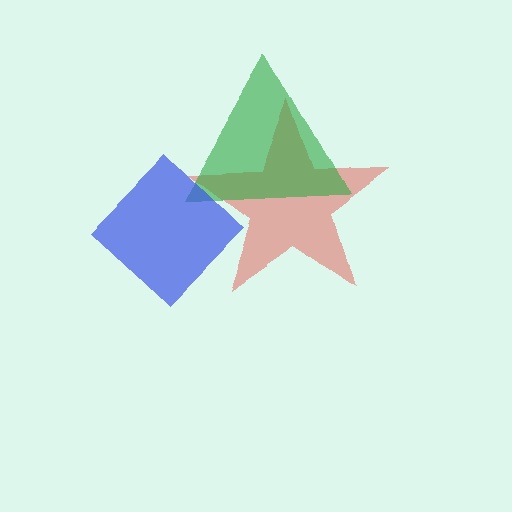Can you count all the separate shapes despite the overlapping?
Yes, there are 3 separate shapes.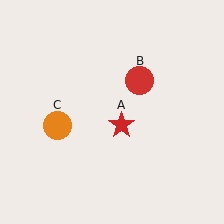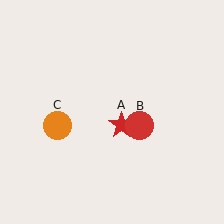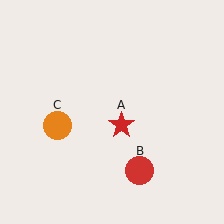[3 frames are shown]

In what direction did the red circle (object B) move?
The red circle (object B) moved down.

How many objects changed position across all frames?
1 object changed position: red circle (object B).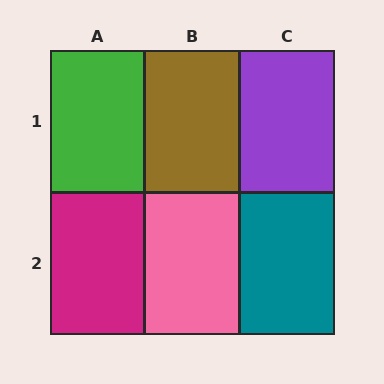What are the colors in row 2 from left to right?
Magenta, pink, teal.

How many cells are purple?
1 cell is purple.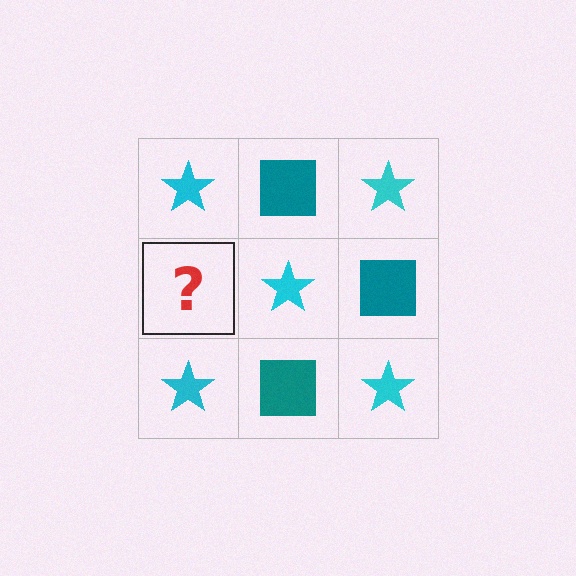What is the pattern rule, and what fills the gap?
The rule is that it alternates cyan star and teal square in a checkerboard pattern. The gap should be filled with a teal square.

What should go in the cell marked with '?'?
The missing cell should contain a teal square.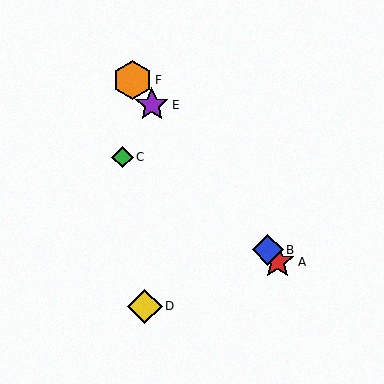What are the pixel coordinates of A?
Object A is at (277, 262).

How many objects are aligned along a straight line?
4 objects (A, B, E, F) are aligned along a straight line.